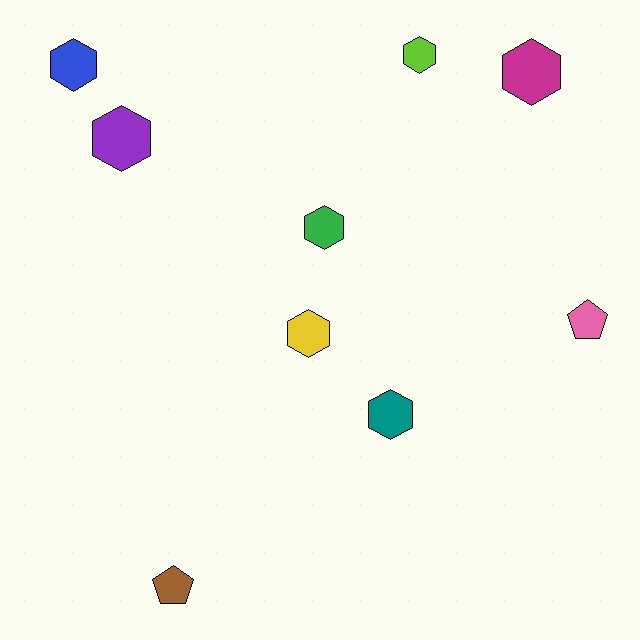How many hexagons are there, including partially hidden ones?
There are 7 hexagons.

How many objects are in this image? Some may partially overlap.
There are 9 objects.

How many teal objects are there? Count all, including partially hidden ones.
There is 1 teal object.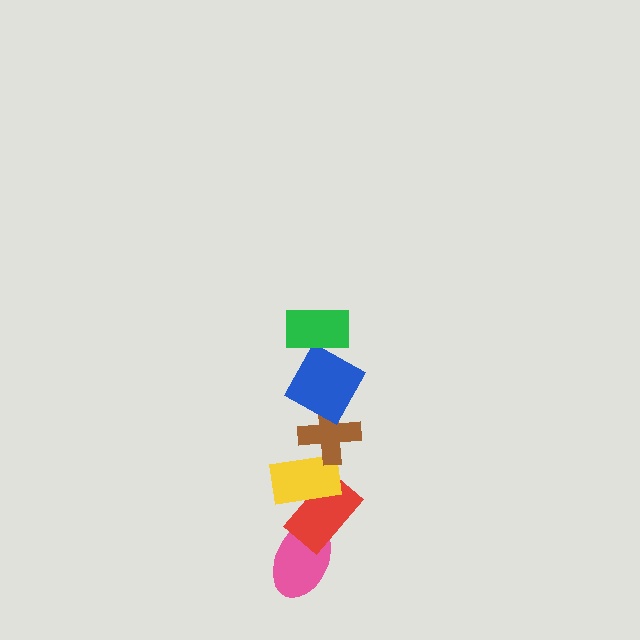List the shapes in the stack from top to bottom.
From top to bottom: the green rectangle, the blue square, the brown cross, the yellow rectangle, the red rectangle, the pink ellipse.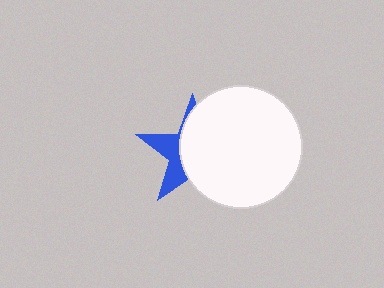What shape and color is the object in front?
The object in front is a white circle.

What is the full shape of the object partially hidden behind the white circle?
The partially hidden object is a blue star.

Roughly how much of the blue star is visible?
A small part of it is visible (roughly 35%).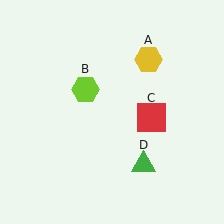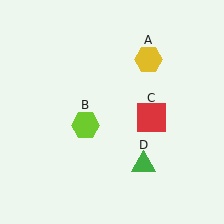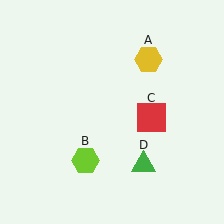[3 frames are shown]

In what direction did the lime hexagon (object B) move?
The lime hexagon (object B) moved down.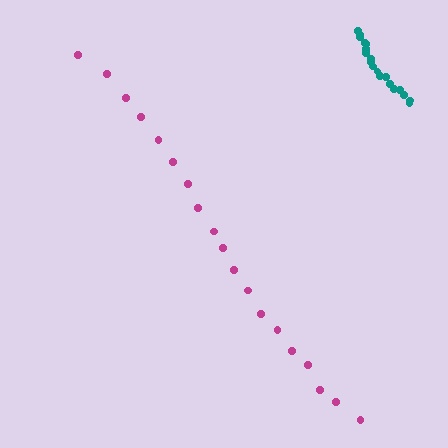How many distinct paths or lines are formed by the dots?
There are 2 distinct paths.